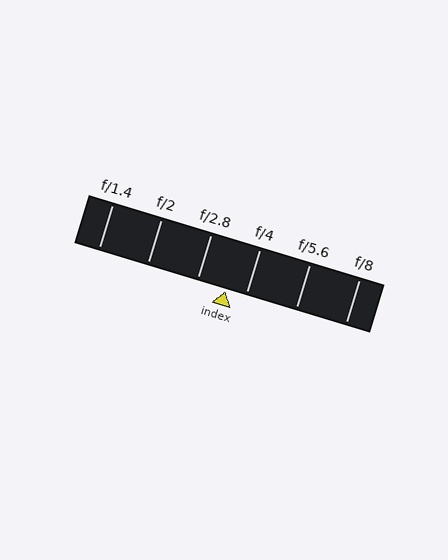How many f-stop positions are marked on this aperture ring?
There are 6 f-stop positions marked.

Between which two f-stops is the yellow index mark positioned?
The index mark is between f/2.8 and f/4.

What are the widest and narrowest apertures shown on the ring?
The widest aperture shown is f/1.4 and the narrowest is f/8.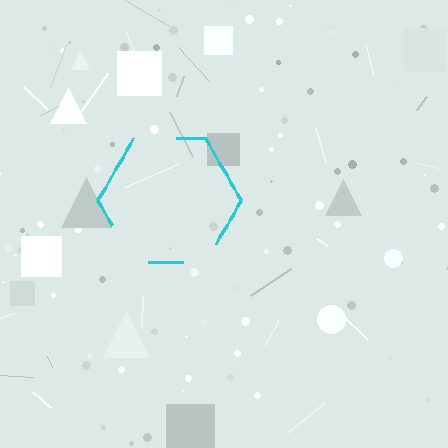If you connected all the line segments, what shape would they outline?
They would outline a hexagon.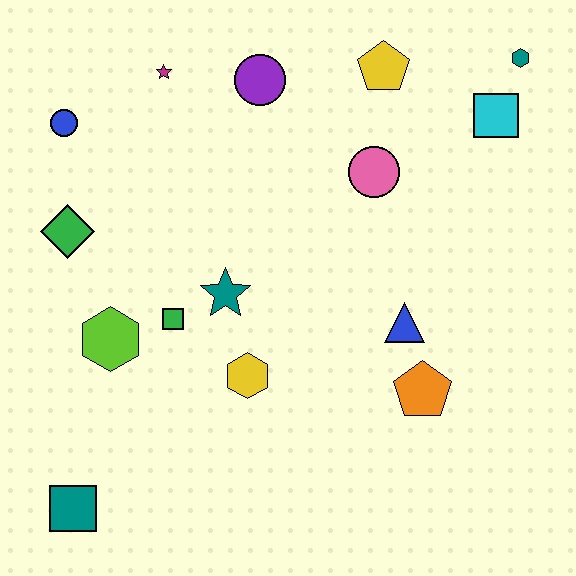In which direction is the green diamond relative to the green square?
The green diamond is to the left of the green square.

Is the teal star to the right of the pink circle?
No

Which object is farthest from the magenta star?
The teal square is farthest from the magenta star.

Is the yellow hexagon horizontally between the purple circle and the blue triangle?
No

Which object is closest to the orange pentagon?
The blue triangle is closest to the orange pentagon.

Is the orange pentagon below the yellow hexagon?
Yes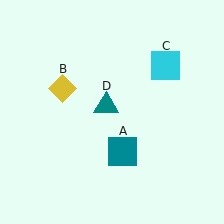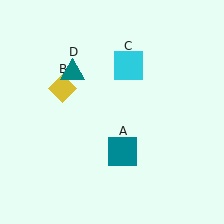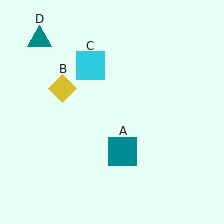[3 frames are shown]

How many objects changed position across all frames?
2 objects changed position: cyan square (object C), teal triangle (object D).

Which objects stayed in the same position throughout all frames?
Teal square (object A) and yellow diamond (object B) remained stationary.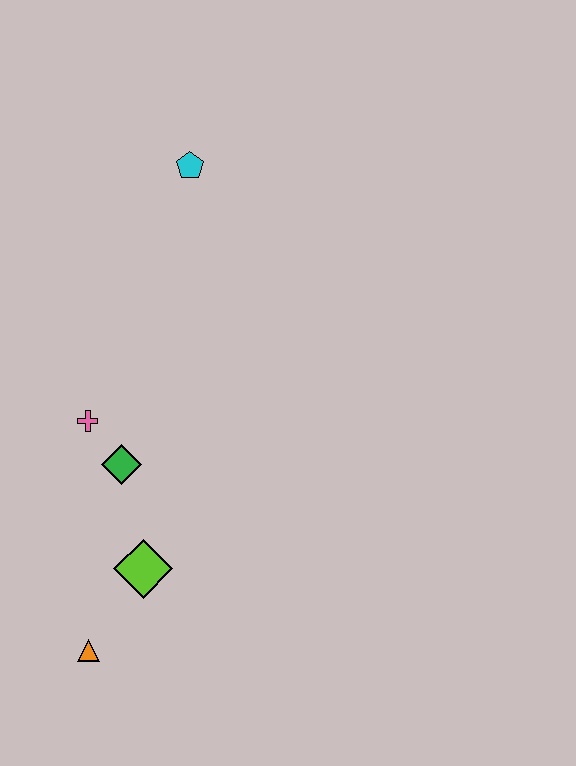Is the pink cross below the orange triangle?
No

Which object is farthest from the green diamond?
The cyan pentagon is farthest from the green diamond.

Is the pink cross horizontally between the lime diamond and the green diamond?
No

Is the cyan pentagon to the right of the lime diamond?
Yes